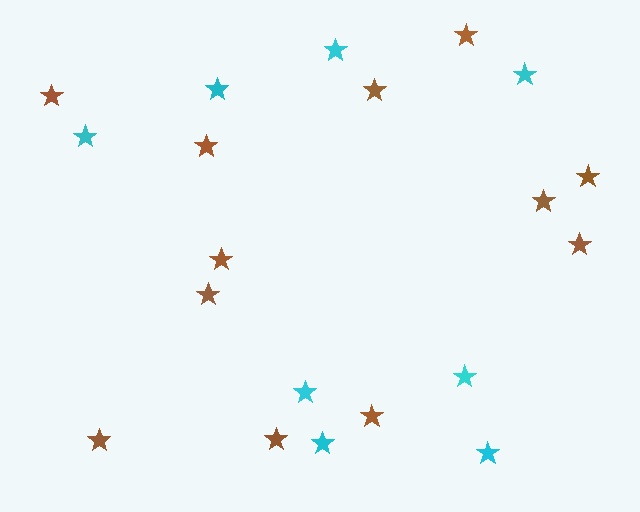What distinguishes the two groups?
There are 2 groups: one group of brown stars (12) and one group of cyan stars (8).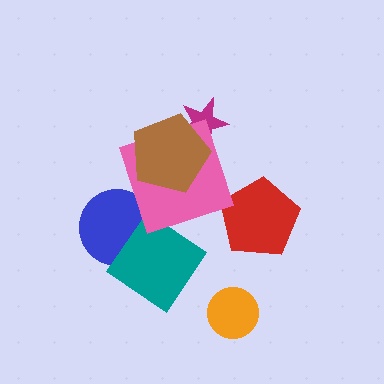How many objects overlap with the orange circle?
0 objects overlap with the orange circle.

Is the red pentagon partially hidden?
No, no other shape covers it.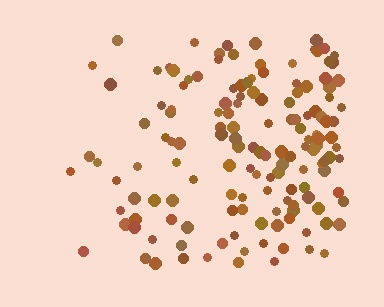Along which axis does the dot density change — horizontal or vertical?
Horizontal.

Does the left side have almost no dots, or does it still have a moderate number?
Still a moderate number, just noticeably fewer than the right.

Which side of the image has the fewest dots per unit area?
The left.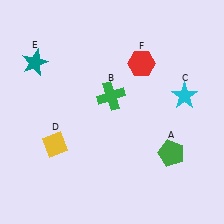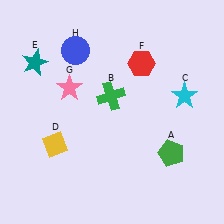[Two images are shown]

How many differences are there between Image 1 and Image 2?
There are 2 differences between the two images.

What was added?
A pink star (G), a blue circle (H) were added in Image 2.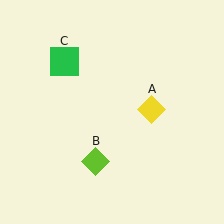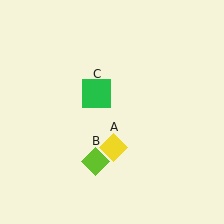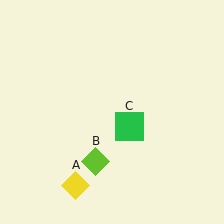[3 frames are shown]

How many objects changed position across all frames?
2 objects changed position: yellow diamond (object A), green square (object C).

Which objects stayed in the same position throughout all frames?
Lime diamond (object B) remained stationary.